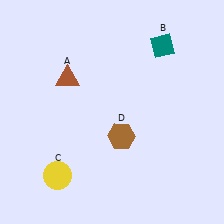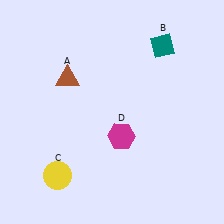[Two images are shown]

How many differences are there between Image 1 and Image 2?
There is 1 difference between the two images.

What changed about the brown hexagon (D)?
In Image 1, D is brown. In Image 2, it changed to magenta.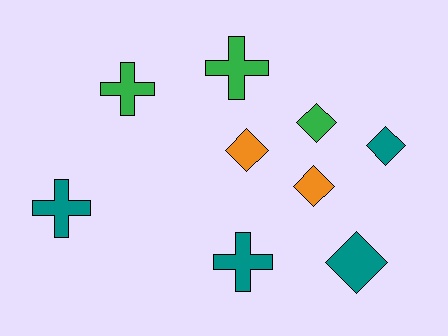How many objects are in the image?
There are 9 objects.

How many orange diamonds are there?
There are 2 orange diamonds.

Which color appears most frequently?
Teal, with 4 objects.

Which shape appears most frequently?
Diamond, with 5 objects.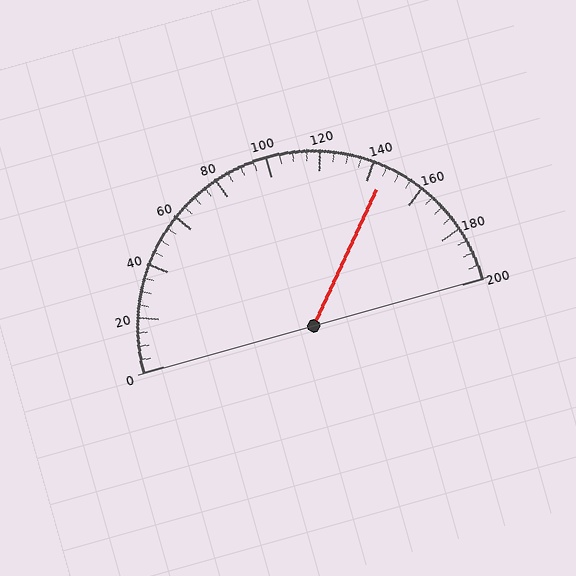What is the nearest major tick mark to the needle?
The nearest major tick mark is 140.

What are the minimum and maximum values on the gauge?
The gauge ranges from 0 to 200.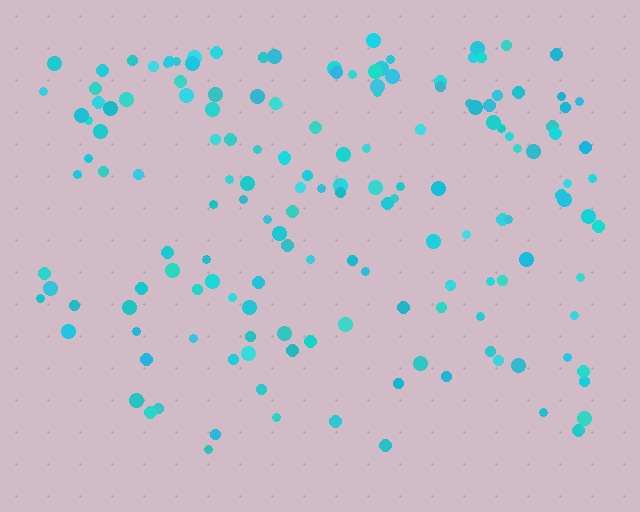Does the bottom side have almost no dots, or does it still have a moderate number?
Still a moderate number, just noticeably fewer than the top.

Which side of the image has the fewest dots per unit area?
The bottom.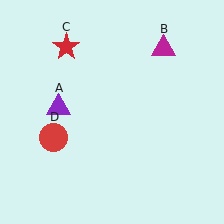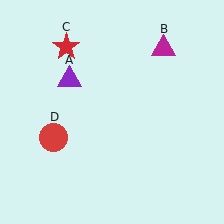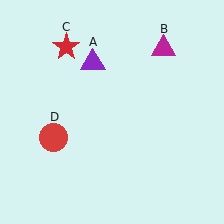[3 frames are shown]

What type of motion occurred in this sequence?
The purple triangle (object A) rotated clockwise around the center of the scene.